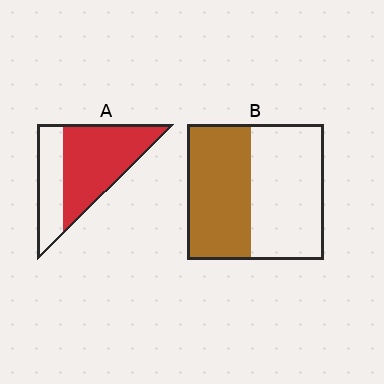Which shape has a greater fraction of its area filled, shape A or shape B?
Shape A.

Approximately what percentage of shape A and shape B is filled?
A is approximately 65% and B is approximately 45%.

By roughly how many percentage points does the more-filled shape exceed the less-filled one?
By roughly 20 percentage points (A over B).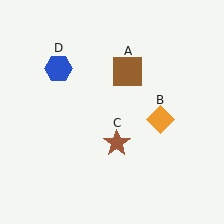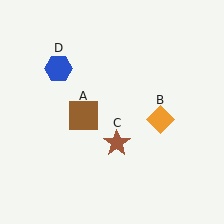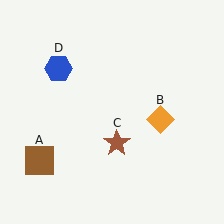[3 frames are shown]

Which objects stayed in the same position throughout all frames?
Orange diamond (object B) and brown star (object C) and blue hexagon (object D) remained stationary.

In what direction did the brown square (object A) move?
The brown square (object A) moved down and to the left.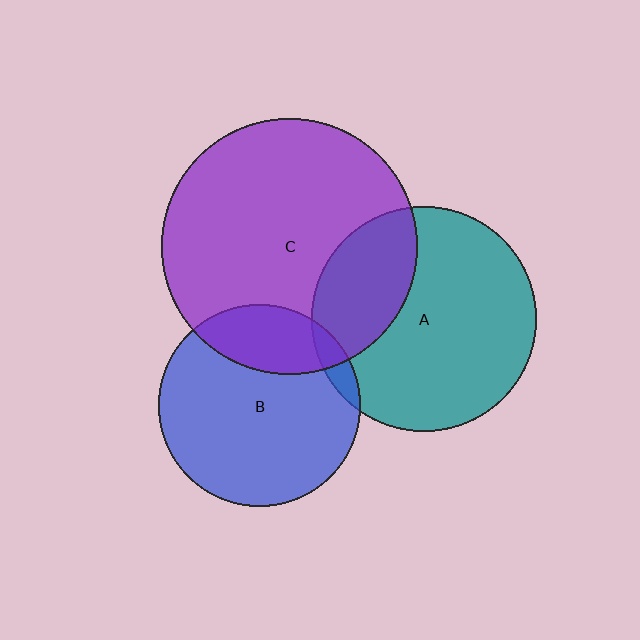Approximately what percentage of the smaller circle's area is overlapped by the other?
Approximately 30%.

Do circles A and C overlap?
Yes.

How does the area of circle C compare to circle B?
Approximately 1.6 times.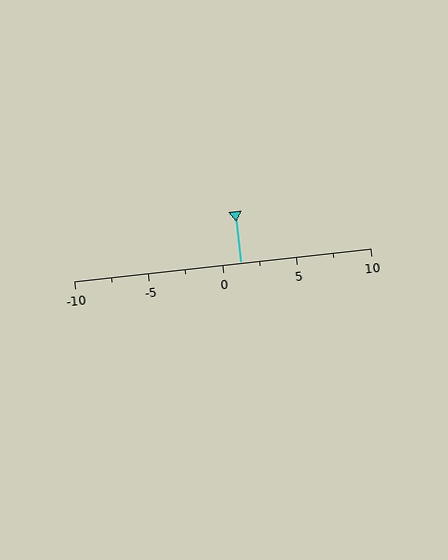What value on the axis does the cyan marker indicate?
The marker indicates approximately 1.2.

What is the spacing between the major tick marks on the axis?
The major ticks are spaced 5 apart.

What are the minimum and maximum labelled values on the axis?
The axis runs from -10 to 10.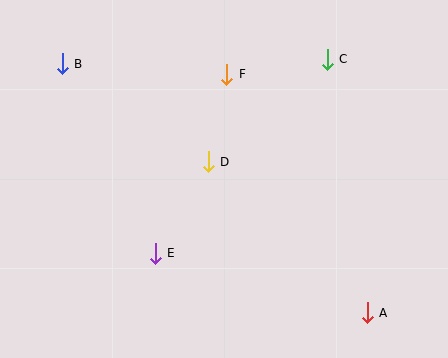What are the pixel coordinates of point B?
Point B is at (62, 64).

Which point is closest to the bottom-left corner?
Point E is closest to the bottom-left corner.